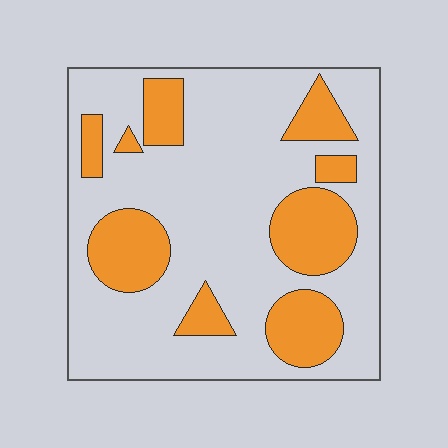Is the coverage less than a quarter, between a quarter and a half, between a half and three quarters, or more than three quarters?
Between a quarter and a half.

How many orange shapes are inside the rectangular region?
9.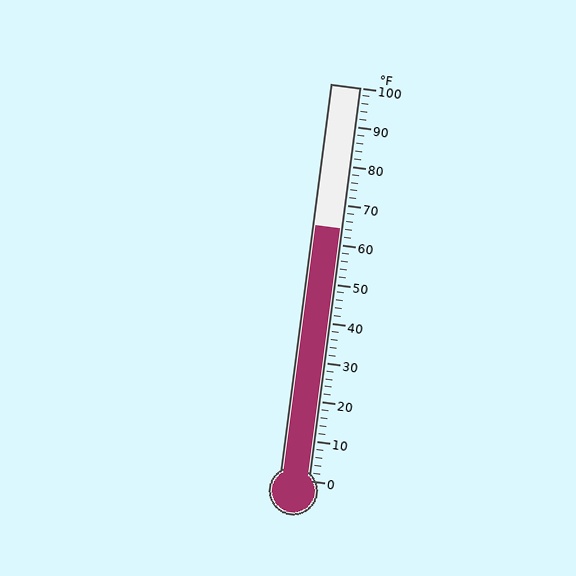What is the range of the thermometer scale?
The thermometer scale ranges from 0°F to 100°F.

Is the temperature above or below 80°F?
The temperature is below 80°F.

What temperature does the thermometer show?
The thermometer shows approximately 64°F.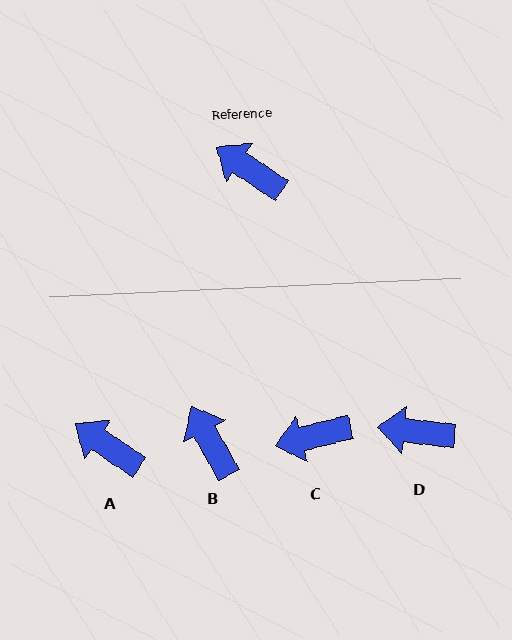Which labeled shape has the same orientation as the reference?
A.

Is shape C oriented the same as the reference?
No, it is off by about 48 degrees.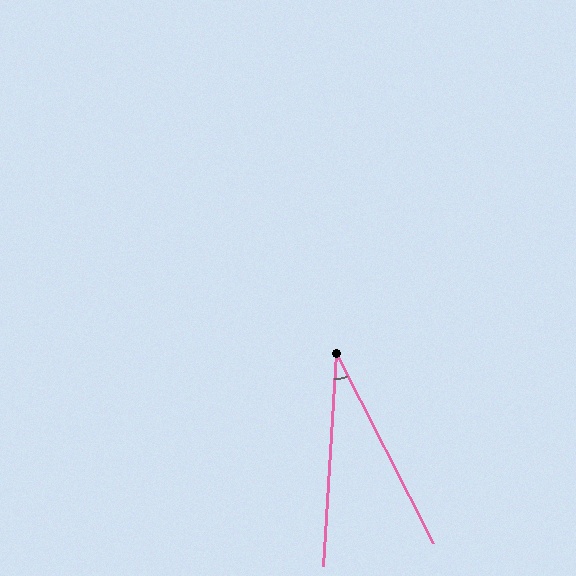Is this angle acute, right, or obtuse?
It is acute.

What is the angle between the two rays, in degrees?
Approximately 30 degrees.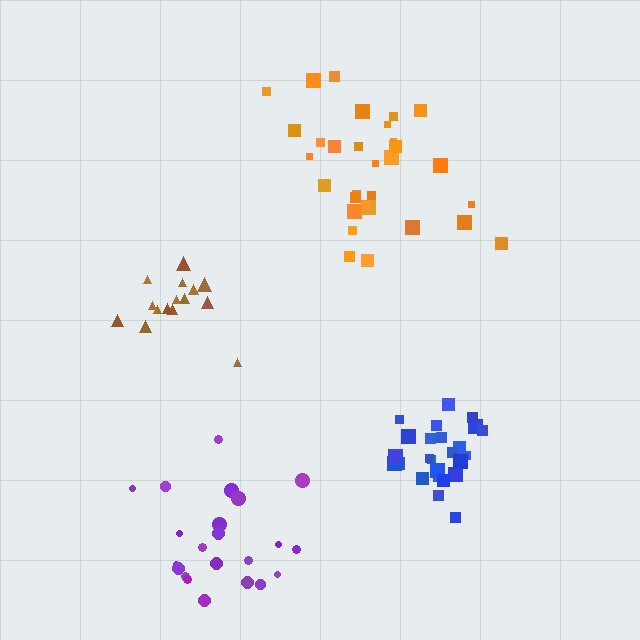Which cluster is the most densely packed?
Blue.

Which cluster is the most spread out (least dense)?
Purple.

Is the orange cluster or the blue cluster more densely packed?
Blue.